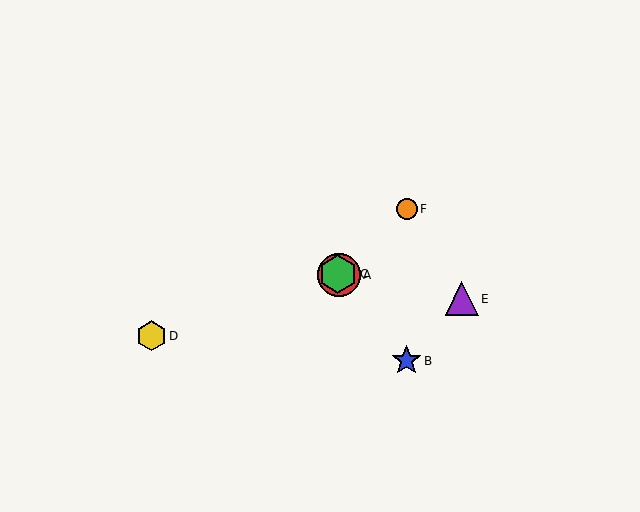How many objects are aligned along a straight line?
3 objects (A, B, C) are aligned along a straight line.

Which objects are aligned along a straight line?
Objects A, B, C are aligned along a straight line.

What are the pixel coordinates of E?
Object E is at (462, 299).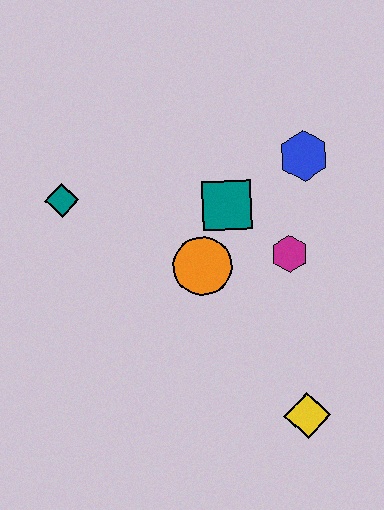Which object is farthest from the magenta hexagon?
The teal diamond is farthest from the magenta hexagon.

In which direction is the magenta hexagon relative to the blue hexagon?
The magenta hexagon is below the blue hexagon.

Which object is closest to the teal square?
The orange circle is closest to the teal square.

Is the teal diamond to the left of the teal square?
Yes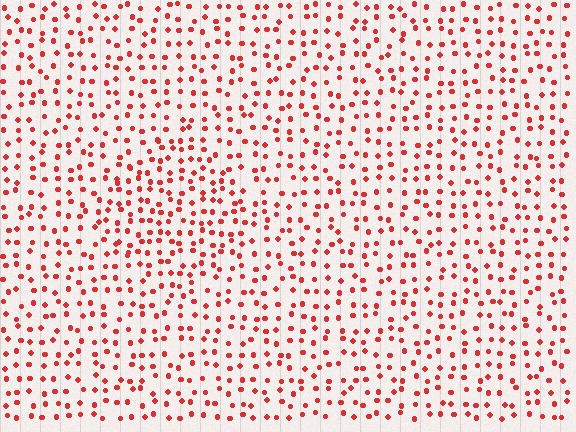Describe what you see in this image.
The image contains small red elements arranged at two different densities. A diamond-shaped region is visible where the elements are more densely packed than the surrounding area.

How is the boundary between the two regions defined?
The boundary is defined by a change in element density (approximately 1.4x ratio). All elements are the same color, size, and shape.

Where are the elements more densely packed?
The elements are more densely packed inside the diamond boundary.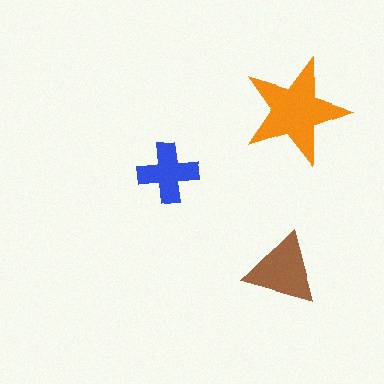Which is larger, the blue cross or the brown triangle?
The brown triangle.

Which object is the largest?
The orange star.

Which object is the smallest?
The blue cross.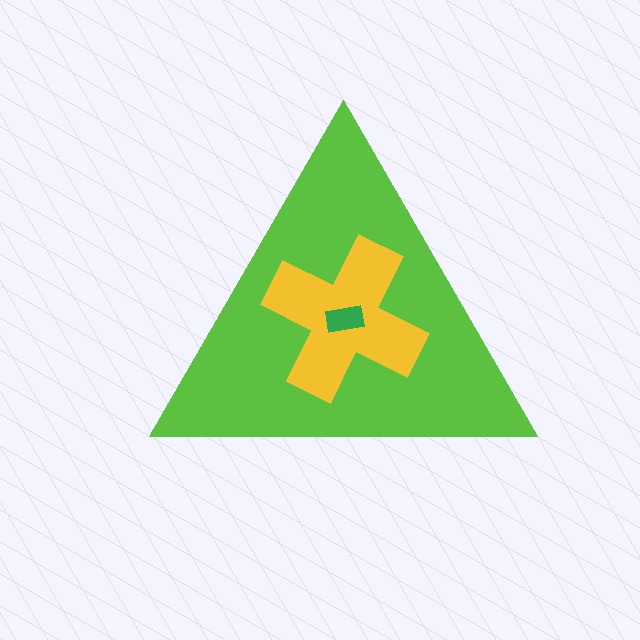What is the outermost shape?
The lime triangle.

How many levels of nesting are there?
3.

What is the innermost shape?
The green rectangle.